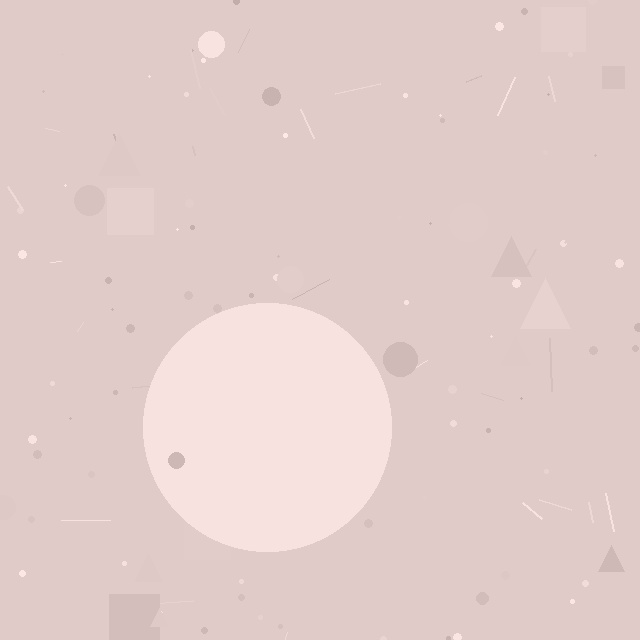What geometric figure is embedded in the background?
A circle is embedded in the background.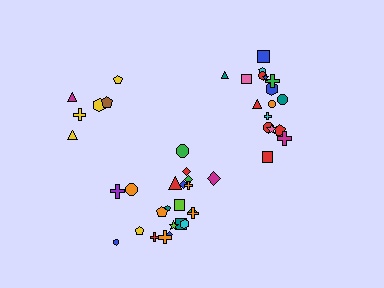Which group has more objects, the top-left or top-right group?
The top-right group.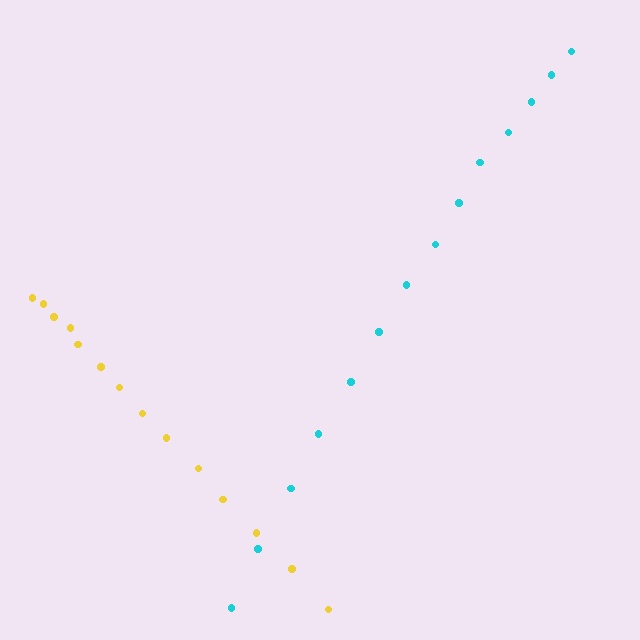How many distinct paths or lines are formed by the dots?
There are 2 distinct paths.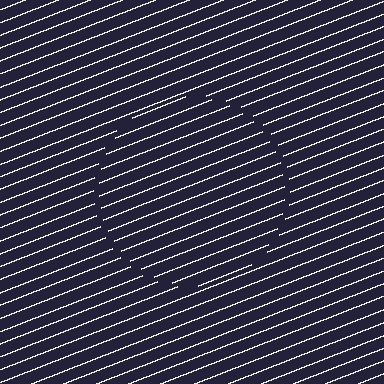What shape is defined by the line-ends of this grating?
An illusory circle. The interior of the shape contains the same grating, shifted by half a period — the contour is defined by the phase discontinuity where line-ends from the inner and outer gratings abut.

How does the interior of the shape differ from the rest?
The interior of the shape contains the same grating, shifted by half a period — the contour is defined by the phase discontinuity where line-ends from the inner and outer gratings abut.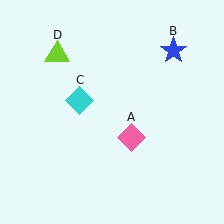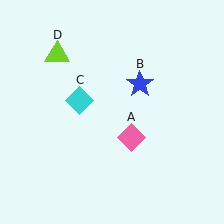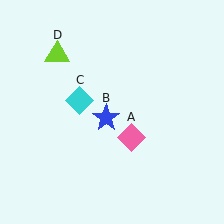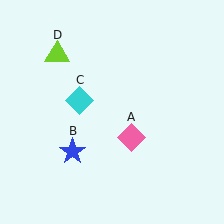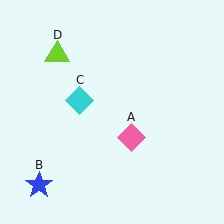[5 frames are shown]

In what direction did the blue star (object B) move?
The blue star (object B) moved down and to the left.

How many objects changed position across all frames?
1 object changed position: blue star (object B).